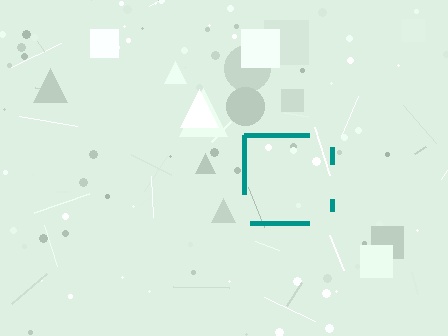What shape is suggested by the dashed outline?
The dashed outline suggests a square.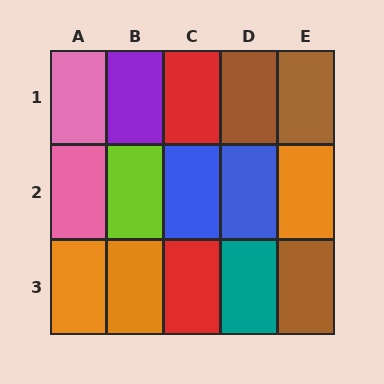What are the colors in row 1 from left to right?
Pink, purple, red, brown, brown.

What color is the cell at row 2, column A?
Pink.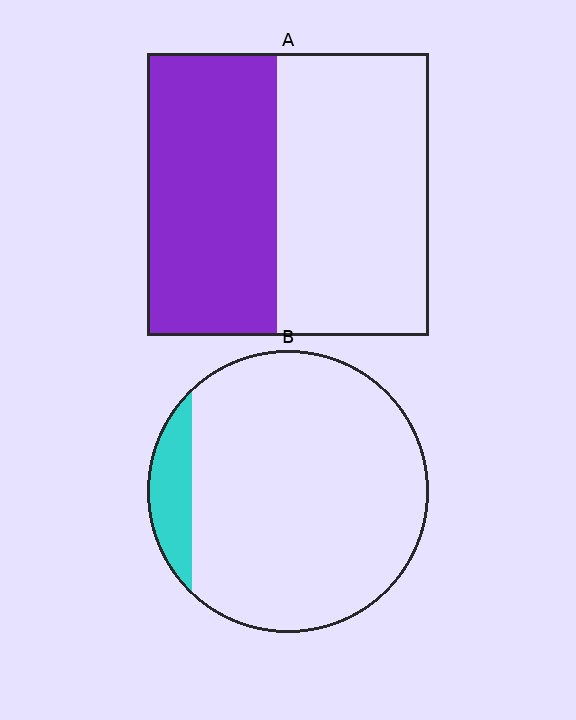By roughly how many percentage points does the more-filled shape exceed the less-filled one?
By roughly 35 percentage points (A over B).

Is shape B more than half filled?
No.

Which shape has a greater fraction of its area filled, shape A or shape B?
Shape A.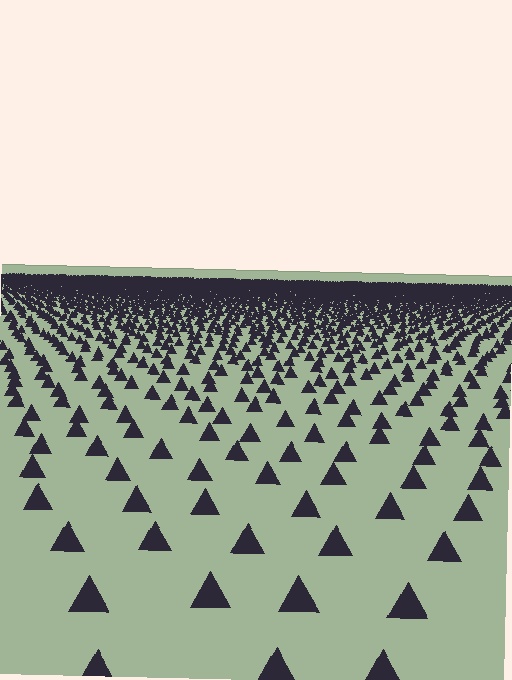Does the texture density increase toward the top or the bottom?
Density increases toward the top.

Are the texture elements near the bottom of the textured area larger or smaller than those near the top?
Larger. Near the bottom, elements are closer to the viewer and appear at a bigger on-screen size.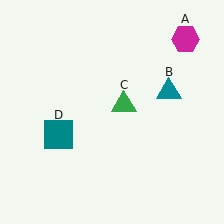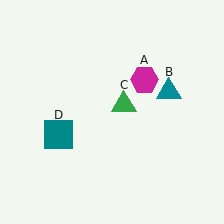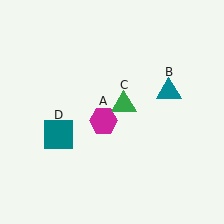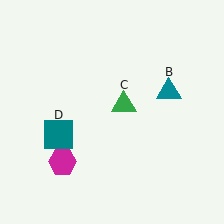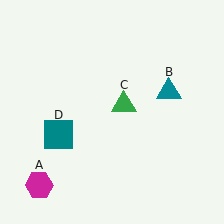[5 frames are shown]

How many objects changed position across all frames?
1 object changed position: magenta hexagon (object A).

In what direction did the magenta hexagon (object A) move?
The magenta hexagon (object A) moved down and to the left.